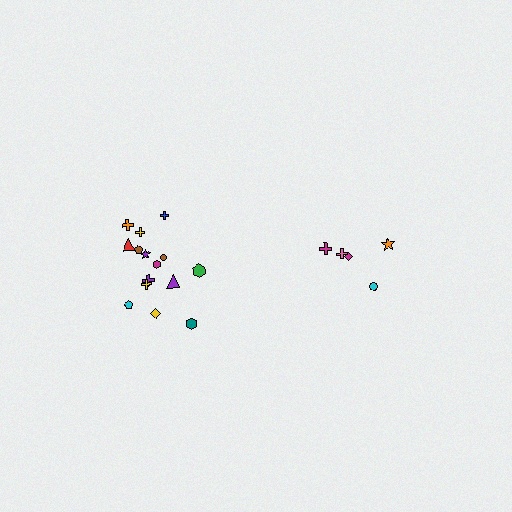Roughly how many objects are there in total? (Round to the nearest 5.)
Roughly 20 objects in total.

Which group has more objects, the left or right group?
The left group.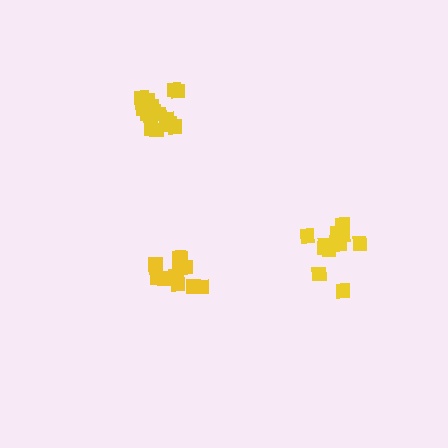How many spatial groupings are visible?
There are 3 spatial groupings.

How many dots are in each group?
Group 1: 13 dots, Group 2: 15 dots, Group 3: 11 dots (39 total).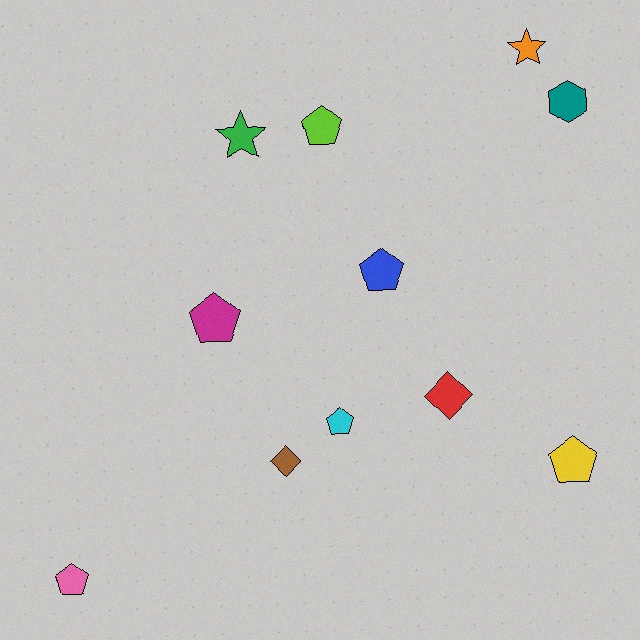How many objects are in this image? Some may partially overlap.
There are 11 objects.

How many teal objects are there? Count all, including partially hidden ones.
There is 1 teal object.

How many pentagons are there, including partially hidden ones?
There are 6 pentagons.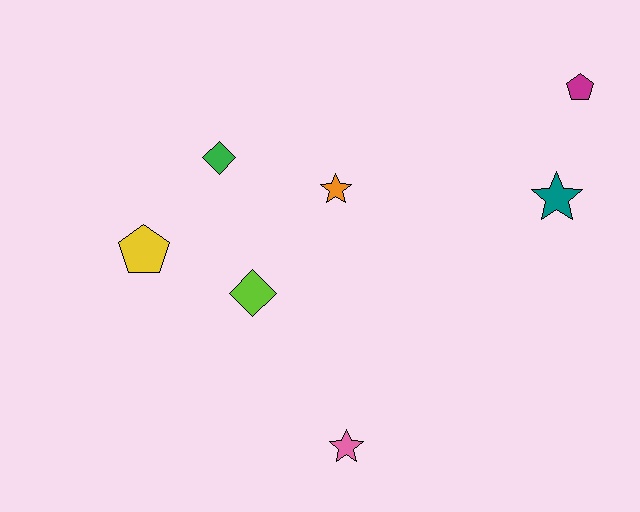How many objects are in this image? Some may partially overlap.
There are 7 objects.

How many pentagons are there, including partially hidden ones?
There are 2 pentagons.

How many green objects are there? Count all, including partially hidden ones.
There is 1 green object.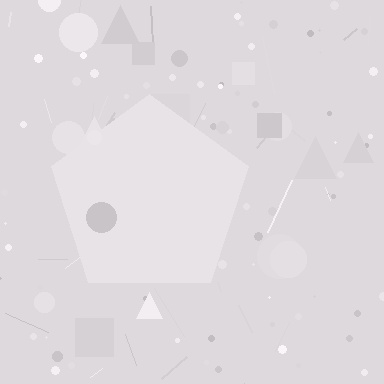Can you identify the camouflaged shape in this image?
The camouflaged shape is a pentagon.